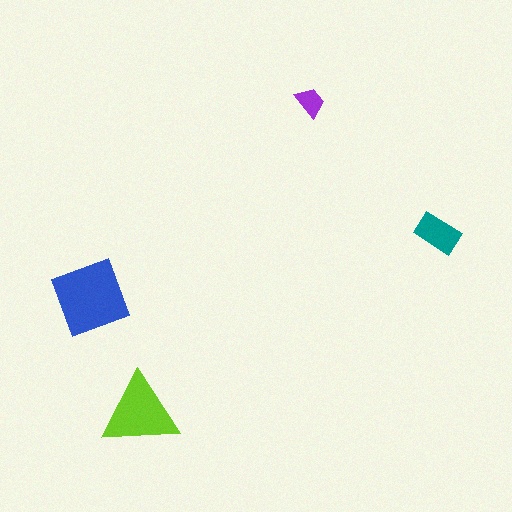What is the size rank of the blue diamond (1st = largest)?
1st.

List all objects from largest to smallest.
The blue diamond, the lime triangle, the teal rectangle, the purple trapezoid.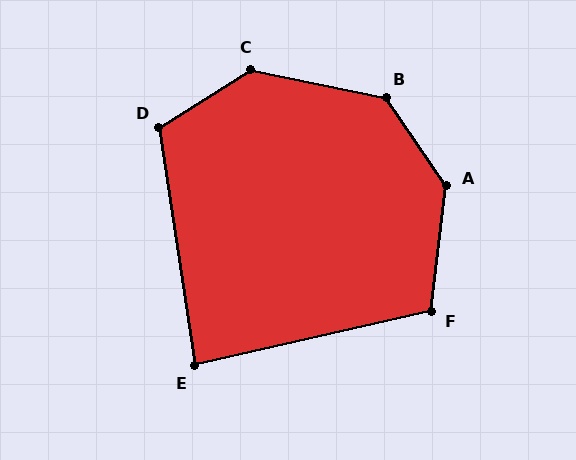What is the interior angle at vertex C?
Approximately 136 degrees (obtuse).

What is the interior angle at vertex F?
Approximately 110 degrees (obtuse).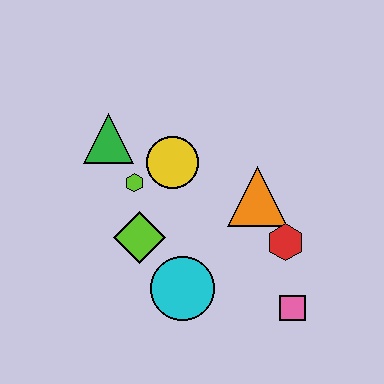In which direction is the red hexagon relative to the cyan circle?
The red hexagon is to the right of the cyan circle.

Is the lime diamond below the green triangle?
Yes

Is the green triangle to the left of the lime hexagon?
Yes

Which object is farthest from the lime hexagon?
The pink square is farthest from the lime hexagon.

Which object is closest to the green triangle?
The lime hexagon is closest to the green triangle.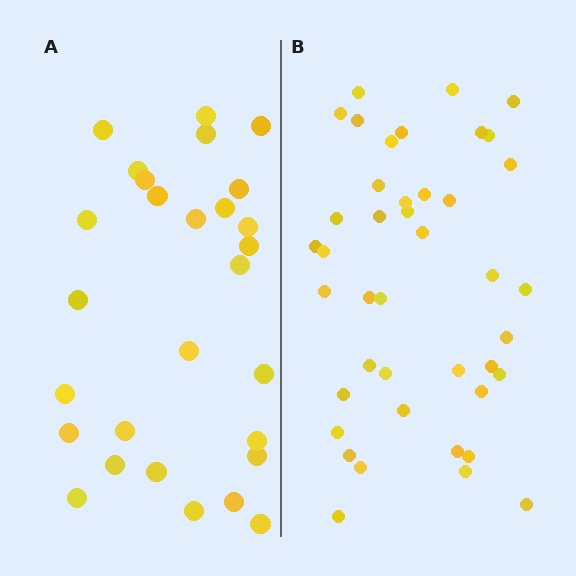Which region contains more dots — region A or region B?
Region B (the right region) has more dots.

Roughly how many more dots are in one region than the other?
Region B has approximately 15 more dots than region A.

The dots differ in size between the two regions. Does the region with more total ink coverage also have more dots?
No. Region A has more total ink coverage because its dots are larger, but region B actually contains more individual dots. Total area can be misleading — the number of items is what matters here.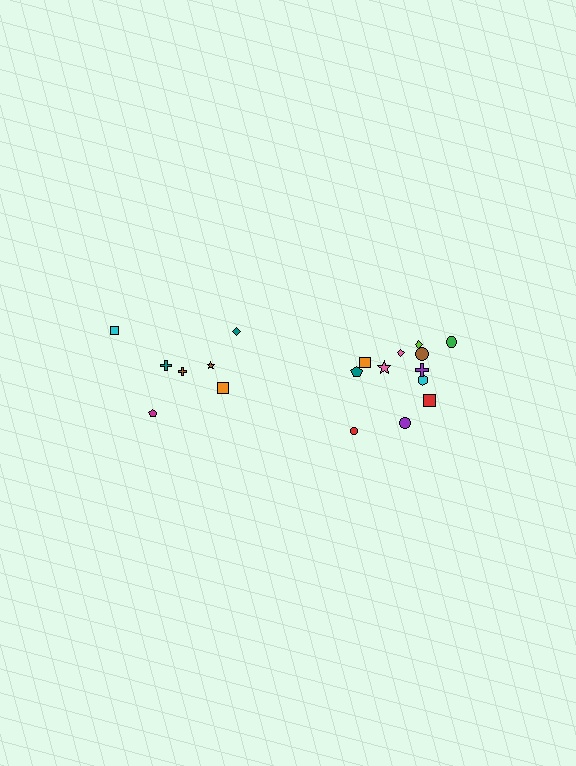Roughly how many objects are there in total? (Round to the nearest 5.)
Roughly 20 objects in total.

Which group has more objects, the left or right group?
The right group.